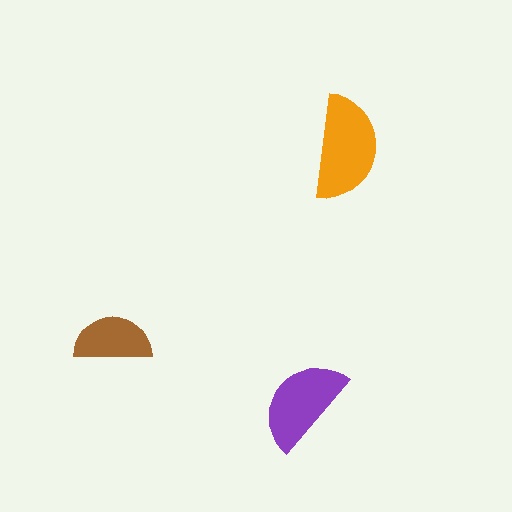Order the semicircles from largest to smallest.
the orange one, the purple one, the brown one.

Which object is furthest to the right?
The orange semicircle is rightmost.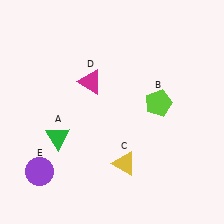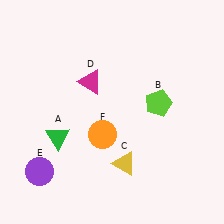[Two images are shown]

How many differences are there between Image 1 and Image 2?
There is 1 difference between the two images.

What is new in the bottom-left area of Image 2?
An orange circle (F) was added in the bottom-left area of Image 2.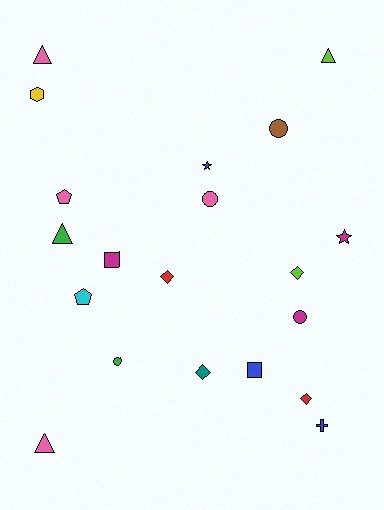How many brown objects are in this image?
There is 1 brown object.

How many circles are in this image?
There are 4 circles.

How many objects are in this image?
There are 20 objects.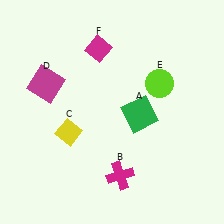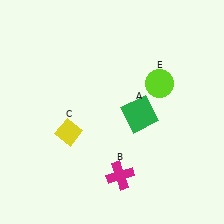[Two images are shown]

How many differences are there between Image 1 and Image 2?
There are 2 differences between the two images.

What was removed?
The magenta square (D), the magenta diamond (F) were removed in Image 2.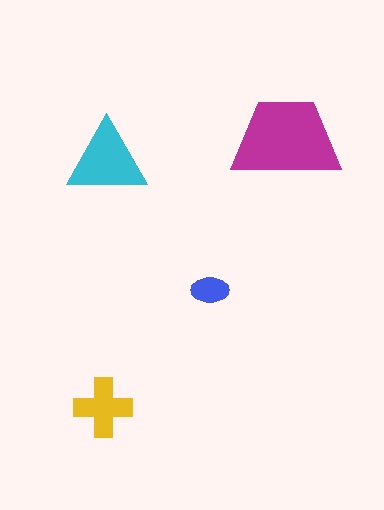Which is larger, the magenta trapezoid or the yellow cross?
The magenta trapezoid.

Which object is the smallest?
The blue ellipse.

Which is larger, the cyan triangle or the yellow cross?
The cyan triangle.